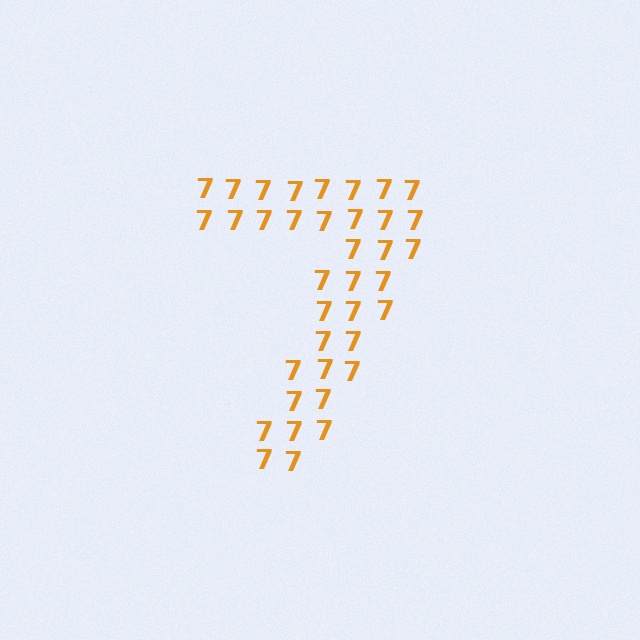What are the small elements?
The small elements are digit 7's.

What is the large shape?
The large shape is the digit 7.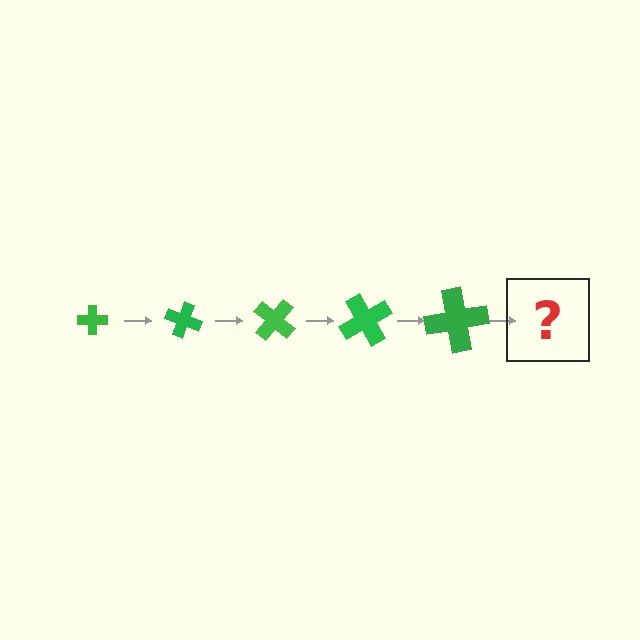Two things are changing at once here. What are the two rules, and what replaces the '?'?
The two rules are that the cross grows larger each step and it rotates 20 degrees each step. The '?' should be a cross, larger than the previous one and rotated 100 degrees from the start.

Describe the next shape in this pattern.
It should be a cross, larger than the previous one and rotated 100 degrees from the start.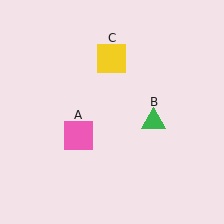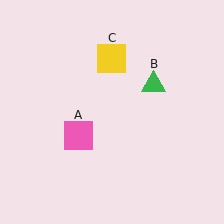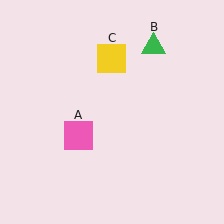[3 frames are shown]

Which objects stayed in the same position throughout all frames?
Pink square (object A) and yellow square (object C) remained stationary.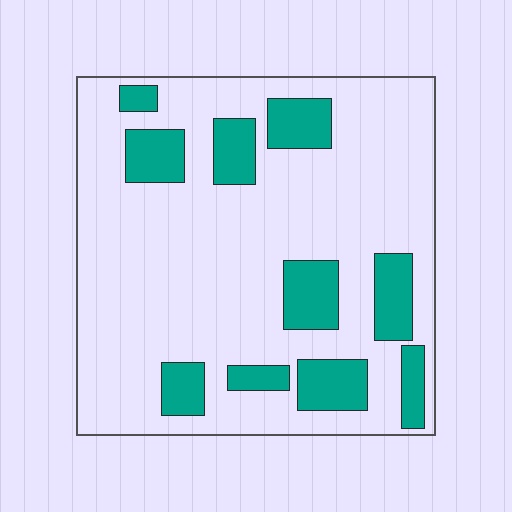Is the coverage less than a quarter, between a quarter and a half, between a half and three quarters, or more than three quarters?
Less than a quarter.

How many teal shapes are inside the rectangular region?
10.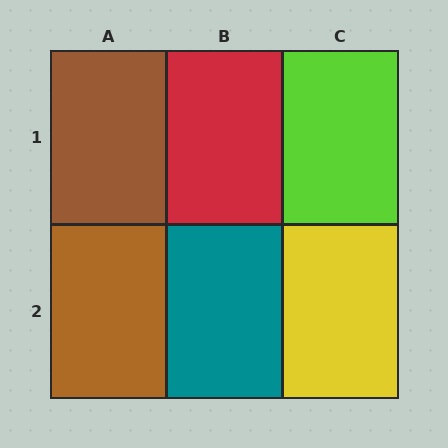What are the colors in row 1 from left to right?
Brown, red, lime.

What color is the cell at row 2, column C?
Yellow.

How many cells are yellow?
1 cell is yellow.